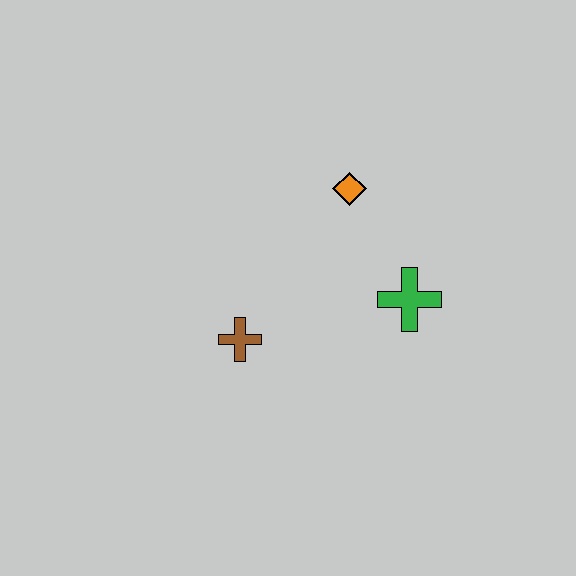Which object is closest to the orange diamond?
The green cross is closest to the orange diamond.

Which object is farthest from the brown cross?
The orange diamond is farthest from the brown cross.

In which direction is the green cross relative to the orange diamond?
The green cross is below the orange diamond.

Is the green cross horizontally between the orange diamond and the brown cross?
No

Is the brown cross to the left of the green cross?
Yes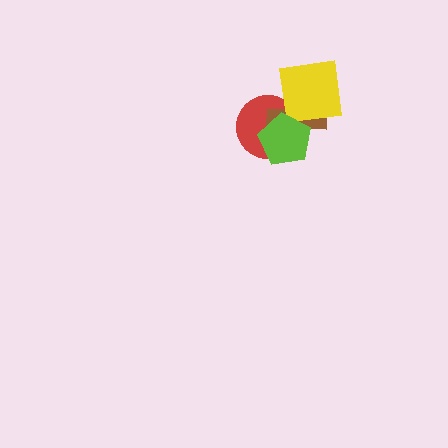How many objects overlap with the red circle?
3 objects overlap with the red circle.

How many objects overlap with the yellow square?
3 objects overlap with the yellow square.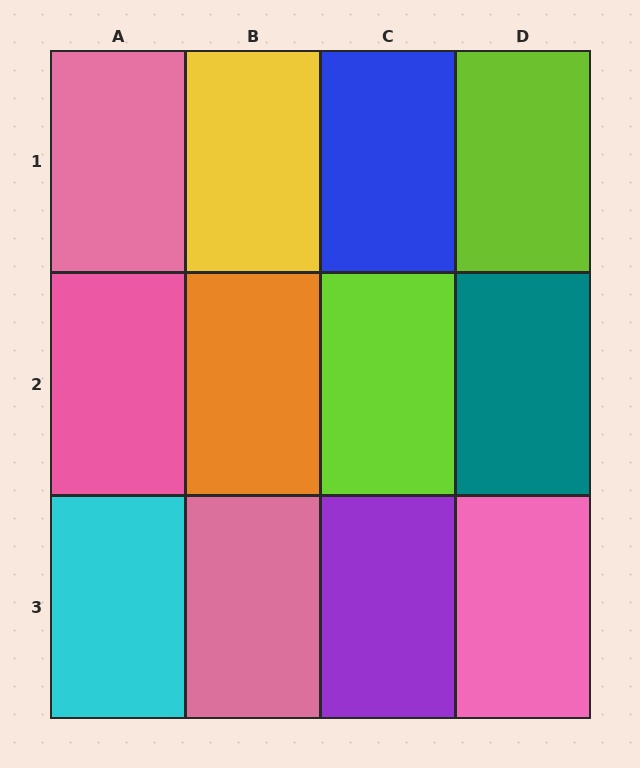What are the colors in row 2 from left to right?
Pink, orange, lime, teal.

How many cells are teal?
1 cell is teal.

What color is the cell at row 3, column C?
Purple.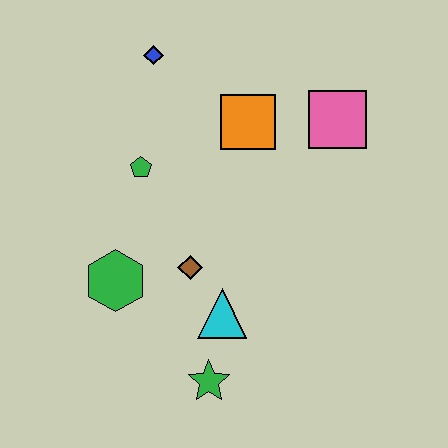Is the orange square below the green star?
No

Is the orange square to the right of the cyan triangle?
Yes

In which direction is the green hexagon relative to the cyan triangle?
The green hexagon is to the left of the cyan triangle.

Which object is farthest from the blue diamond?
The green star is farthest from the blue diamond.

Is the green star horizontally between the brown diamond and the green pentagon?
No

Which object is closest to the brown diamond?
The cyan triangle is closest to the brown diamond.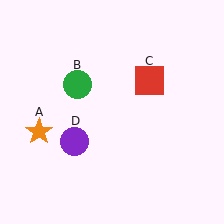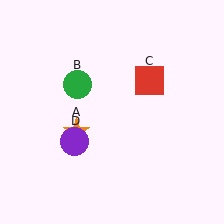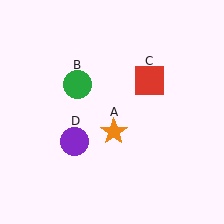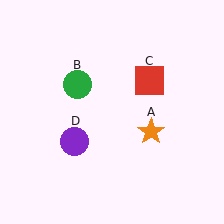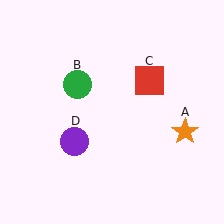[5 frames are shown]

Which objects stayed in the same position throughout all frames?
Green circle (object B) and red square (object C) and purple circle (object D) remained stationary.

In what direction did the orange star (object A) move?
The orange star (object A) moved right.